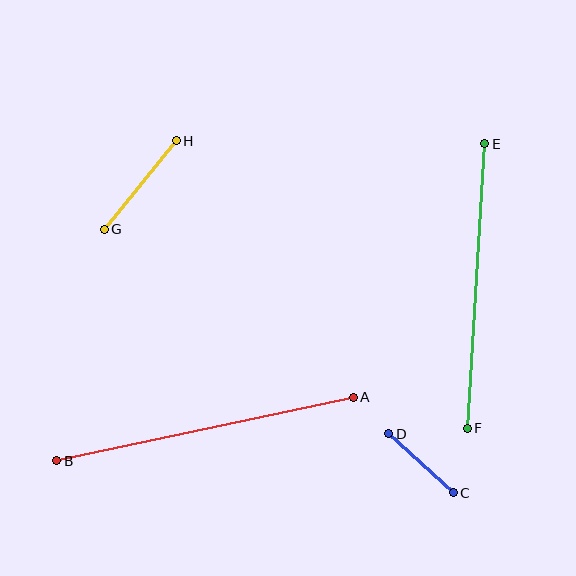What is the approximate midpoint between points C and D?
The midpoint is at approximately (421, 463) pixels.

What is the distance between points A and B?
The distance is approximately 304 pixels.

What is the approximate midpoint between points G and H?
The midpoint is at approximately (140, 185) pixels.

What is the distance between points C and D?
The distance is approximately 87 pixels.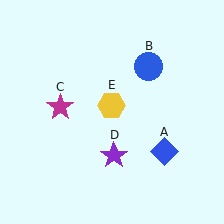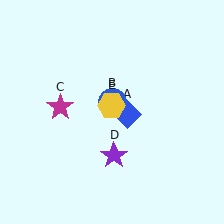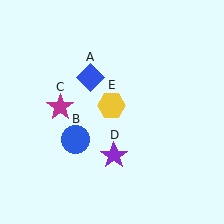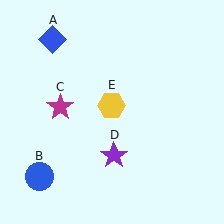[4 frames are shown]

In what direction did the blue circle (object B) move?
The blue circle (object B) moved down and to the left.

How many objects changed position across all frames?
2 objects changed position: blue diamond (object A), blue circle (object B).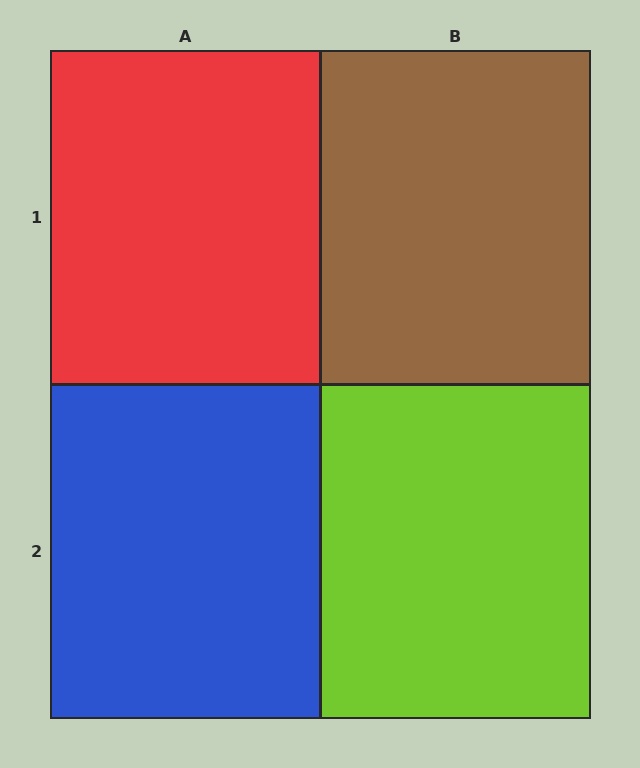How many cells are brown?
1 cell is brown.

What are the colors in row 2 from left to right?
Blue, lime.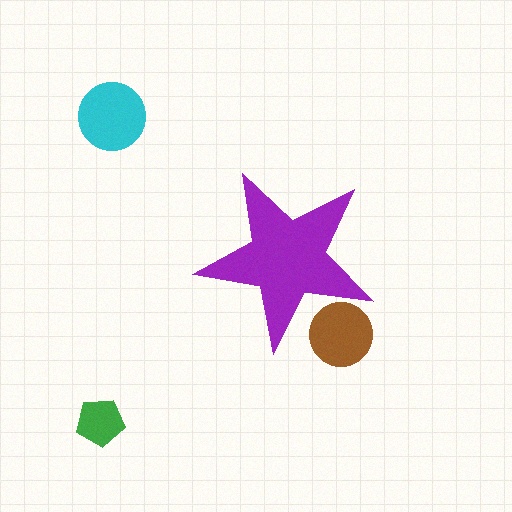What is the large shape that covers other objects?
A purple star.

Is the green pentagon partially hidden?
No, the green pentagon is fully visible.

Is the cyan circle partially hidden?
No, the cyan circle is fully visible.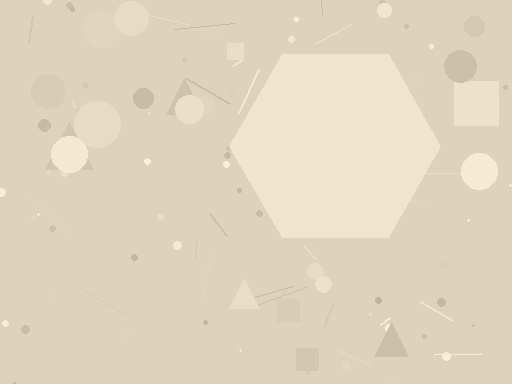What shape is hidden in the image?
A hexagon is hidden in the image.